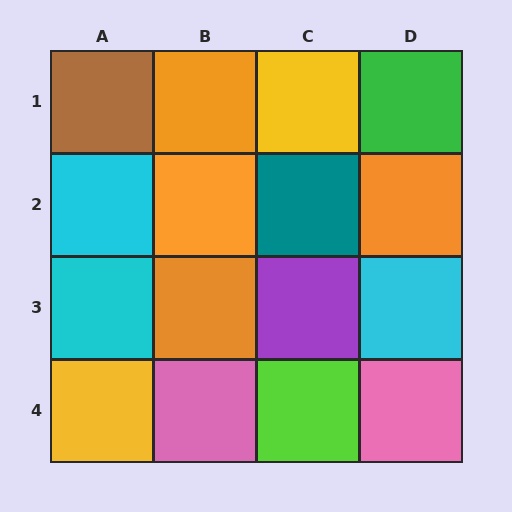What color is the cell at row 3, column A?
Cyan.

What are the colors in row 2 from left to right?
Cyan, orange, teal, orange.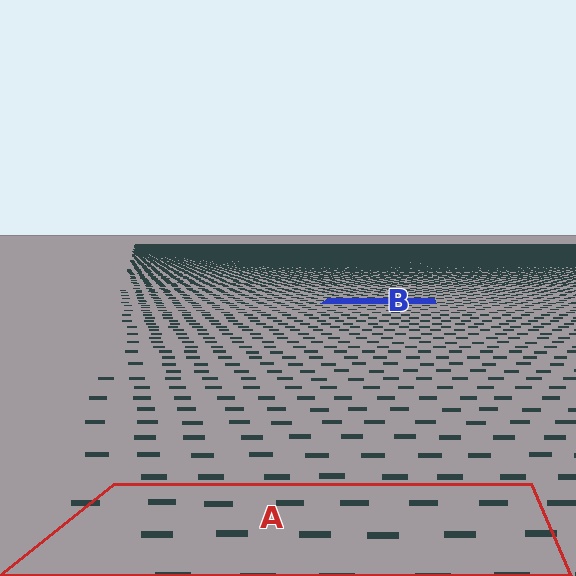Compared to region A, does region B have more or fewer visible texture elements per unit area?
Region B has more texture elements per unit area — they are packed more densely because it is farther away.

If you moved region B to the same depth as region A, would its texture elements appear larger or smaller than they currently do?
They would appear larger. At a closer depth, the same texture elements are projected at a bigger on-screen size.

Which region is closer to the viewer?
Region A is closer. The texture elements there are larger and more spread out.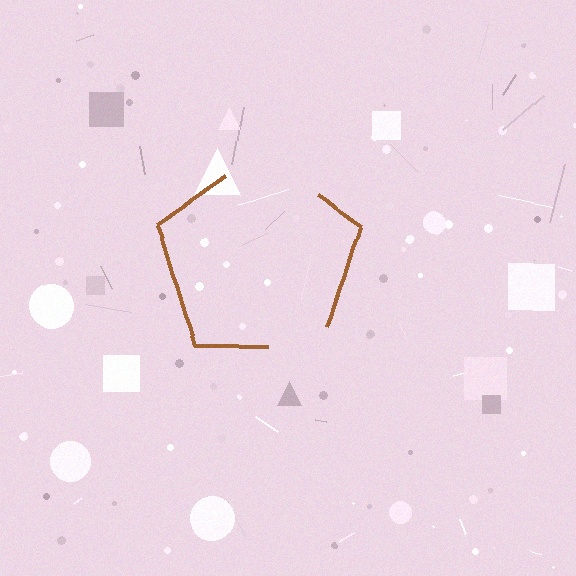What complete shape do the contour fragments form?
The contour fragments form a pentagon.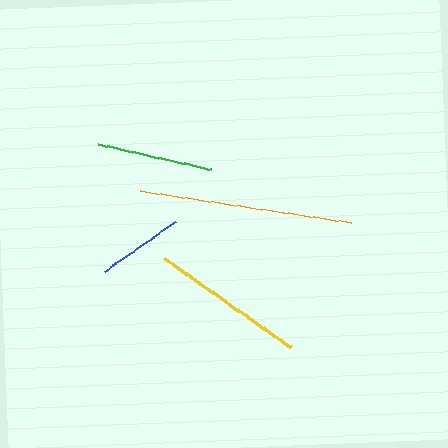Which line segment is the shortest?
The blue line is the shortest at approximately 87 pixels.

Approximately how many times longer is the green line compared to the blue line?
The green line is approximately 1.3 times the length of the blue line.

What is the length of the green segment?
The green segment is approximately 116 pixels long.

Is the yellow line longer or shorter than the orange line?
The orange line is longer than the yellow line.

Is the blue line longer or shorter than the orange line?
The orange line is longer than the blue line.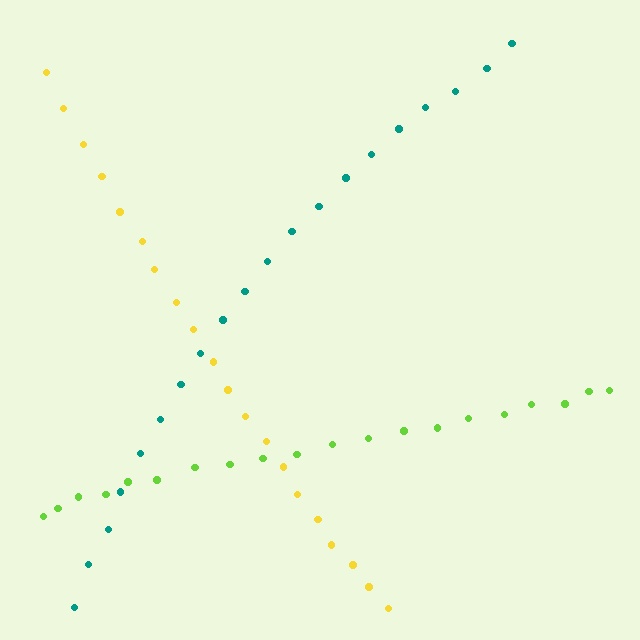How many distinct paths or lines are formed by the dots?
There are 3 distinct paths.